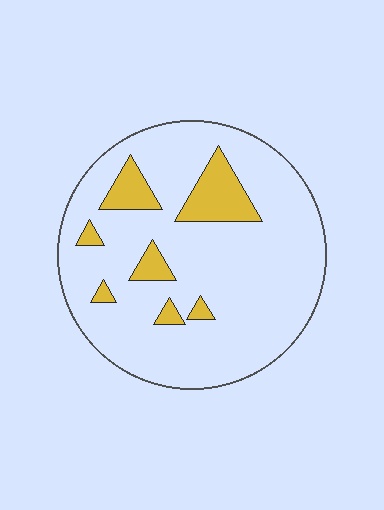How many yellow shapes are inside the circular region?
7.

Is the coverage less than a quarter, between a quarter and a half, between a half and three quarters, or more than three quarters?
Less than a quarter.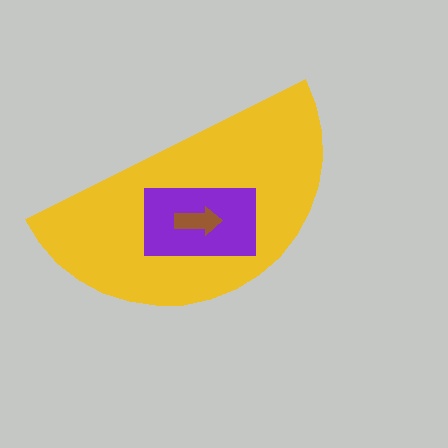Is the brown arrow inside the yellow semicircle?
Yes.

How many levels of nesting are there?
3.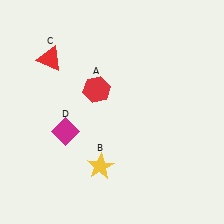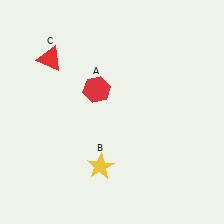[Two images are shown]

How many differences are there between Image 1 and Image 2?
There is 1 difference between the two images.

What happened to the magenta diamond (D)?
The magenta diamond (D) was removed in Image 2. It was in the bottom-left area of Image 1.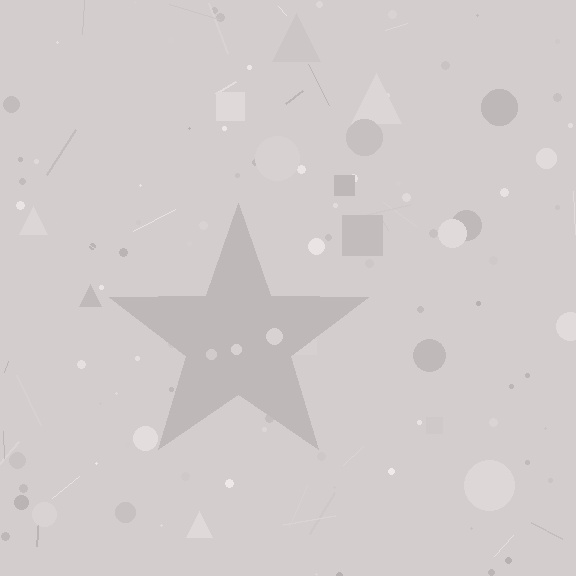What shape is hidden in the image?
A star is hidden in the image.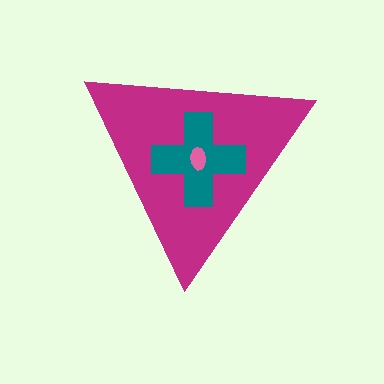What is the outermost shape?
The magenta triangle.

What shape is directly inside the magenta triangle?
The teal cross.